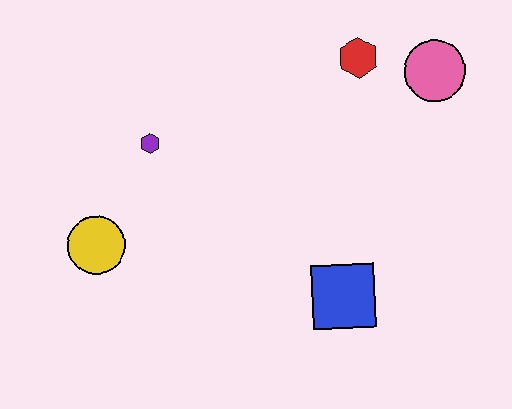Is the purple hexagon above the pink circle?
No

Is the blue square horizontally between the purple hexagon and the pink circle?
Yes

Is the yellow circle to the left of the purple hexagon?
Yes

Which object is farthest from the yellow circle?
The pink circle is farthest from the yellow circle.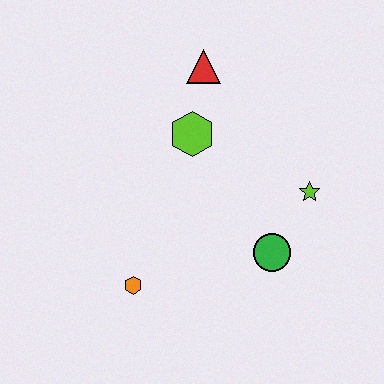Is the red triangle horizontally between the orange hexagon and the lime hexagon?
No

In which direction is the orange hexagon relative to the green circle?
The orange hexagon is to the left of the green circle.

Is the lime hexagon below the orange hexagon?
No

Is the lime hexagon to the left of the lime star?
Yes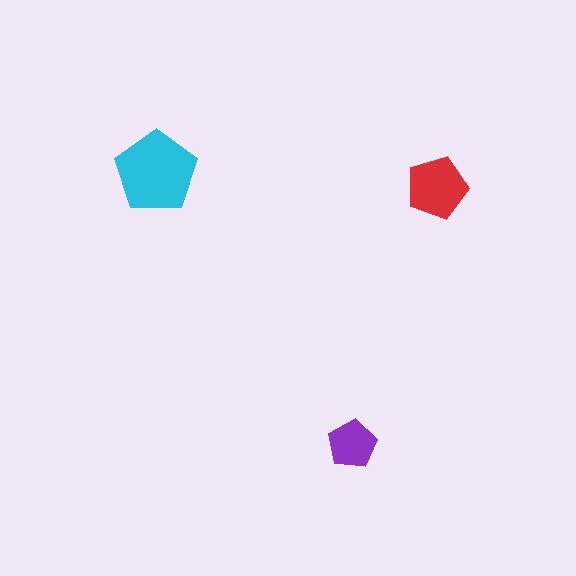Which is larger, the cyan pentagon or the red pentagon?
The cyan one.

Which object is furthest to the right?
The red pentagon is rightmost.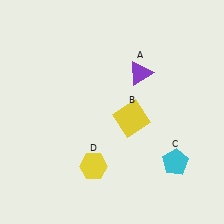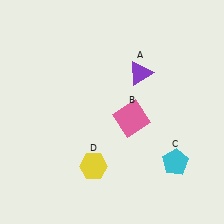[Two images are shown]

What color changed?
The square (B) changed from yellow in Image 1 to pink in Image 2.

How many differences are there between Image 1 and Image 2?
There is 1 difference between the two images.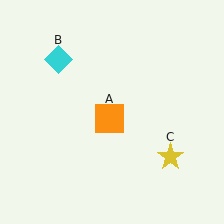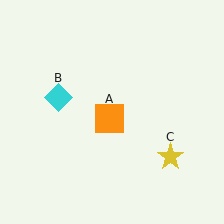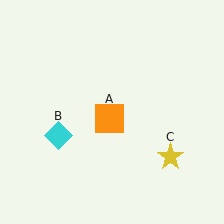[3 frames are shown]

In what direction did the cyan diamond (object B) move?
The cyan diamond (object B) moved down.